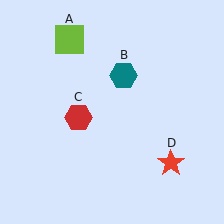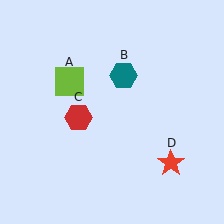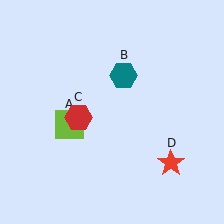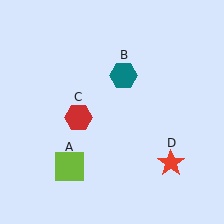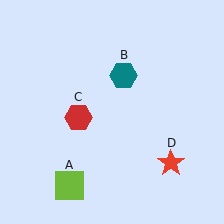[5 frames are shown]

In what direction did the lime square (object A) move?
The lime square (object A) moved down.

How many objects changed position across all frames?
1 object changed position: lime square (object A).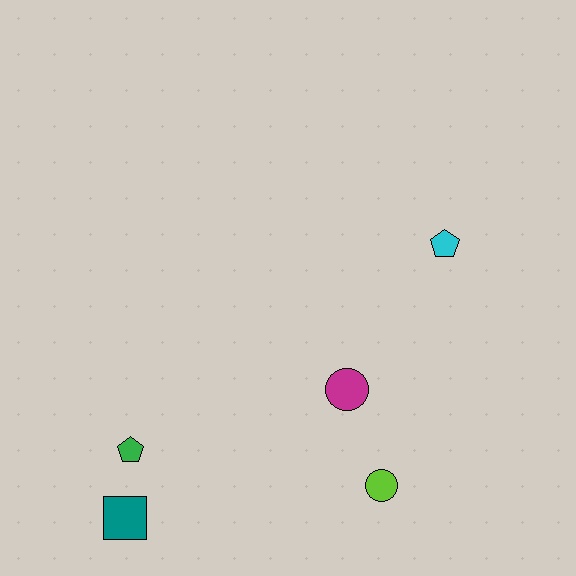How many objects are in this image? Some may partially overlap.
There are 5 objects.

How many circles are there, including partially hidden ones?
There are 2 circles.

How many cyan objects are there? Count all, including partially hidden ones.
There is 1 cyan object.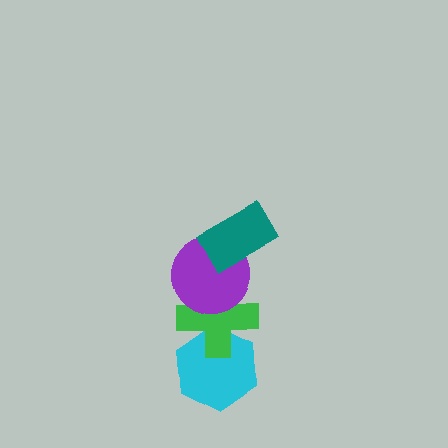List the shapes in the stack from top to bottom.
From top to bottom: the teal rectangle, the purple circle, the green cross, the cyan hexagon.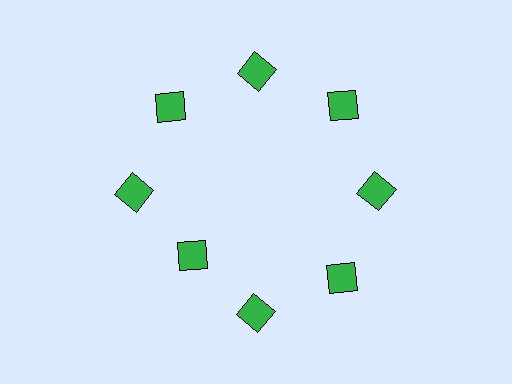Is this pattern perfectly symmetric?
No. The 8 green squares are arranged in a ring, but one element near the 8 o'clock position is pulled inward toward the center, breaking the 8-fold rotational symmetry.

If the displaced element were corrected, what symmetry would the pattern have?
It would have 8-fold rotational symmetry — the pattern would map onto itself every 45 degrees.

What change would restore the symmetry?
The symmetry would be restored by moving it outward, back onto the ring so that all 8 squares sit at equal angles and equal distance from the center.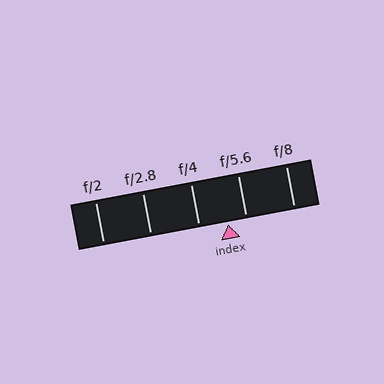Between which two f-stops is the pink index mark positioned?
The index mark is between f/4 and f/5.6.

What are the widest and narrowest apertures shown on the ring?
The widest aperture shown is f/2 and the narrowest is f/8.